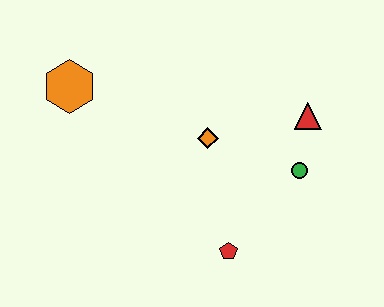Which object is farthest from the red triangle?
The orange hexagon is farthest from the red triangle.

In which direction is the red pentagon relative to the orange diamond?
The red pentagon is below the orange diamond.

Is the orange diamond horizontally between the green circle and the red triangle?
No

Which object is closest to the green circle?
The red triangle is closest to the green circle.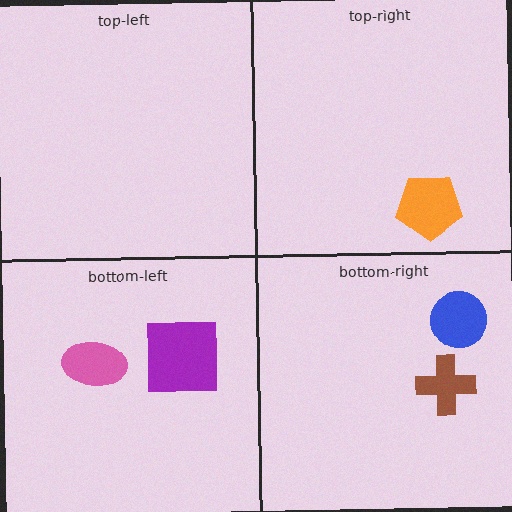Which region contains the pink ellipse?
The bottom-left region.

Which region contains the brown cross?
The bottom-right region.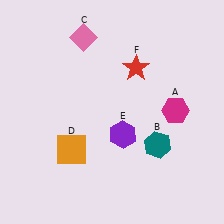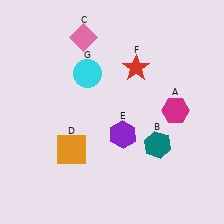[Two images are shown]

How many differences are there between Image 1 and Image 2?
There is 1 difference between the two images.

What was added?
A cyan circle (G) was added in Image 2.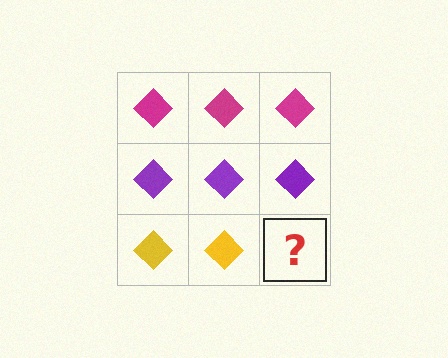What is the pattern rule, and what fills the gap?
The rule is that each row has a consistent color. The gap should be filled with a yellow diamond.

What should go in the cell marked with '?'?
The missing cell should contain a yellow diamond.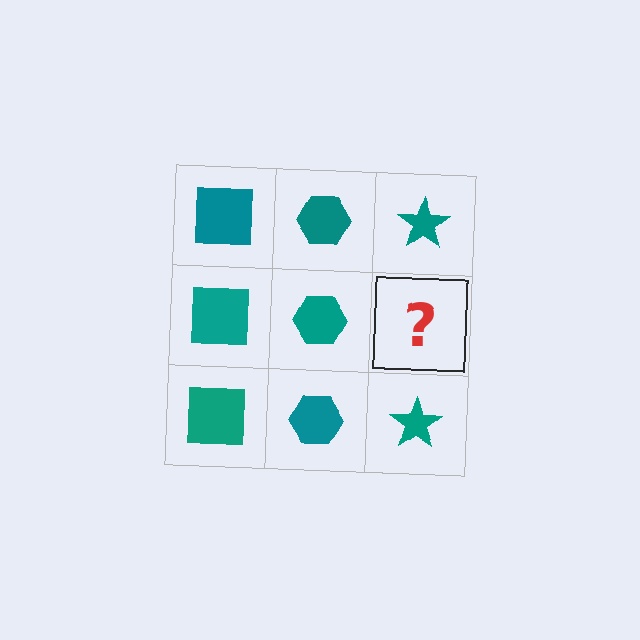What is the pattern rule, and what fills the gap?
The rule is that each column has a consistent shape. The gap should be filled with a teal star.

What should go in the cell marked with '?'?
The missing cell should contain a teal star.